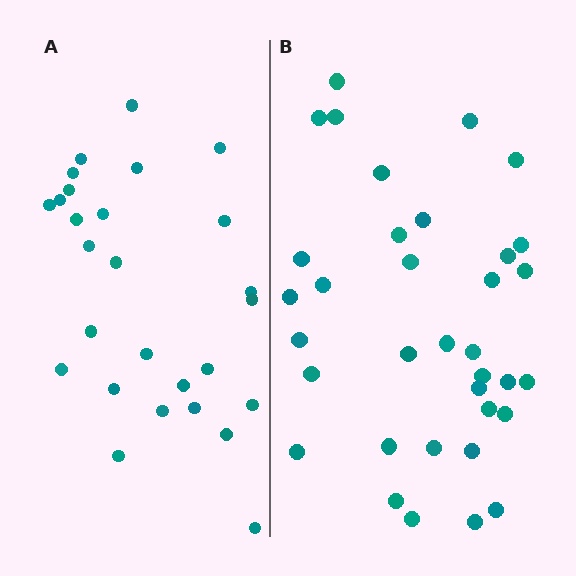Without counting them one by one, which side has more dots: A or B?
Region B (the right region) has more dots.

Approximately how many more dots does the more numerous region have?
Region B has roughly 8 or so more dots than region A.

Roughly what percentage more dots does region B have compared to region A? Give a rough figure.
About 30% more.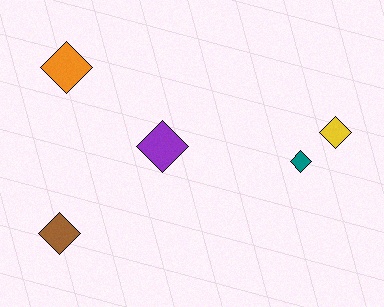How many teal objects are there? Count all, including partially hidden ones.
There is 1 teal object.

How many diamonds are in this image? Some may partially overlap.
There are 5 diamonds.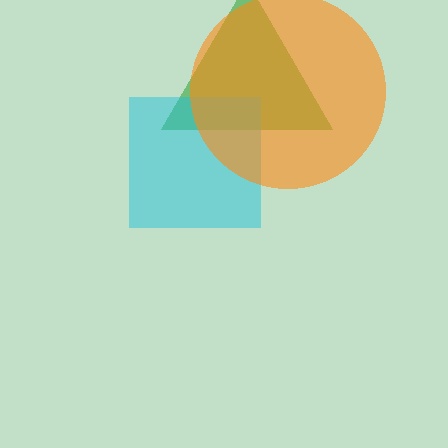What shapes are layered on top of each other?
The layered shapes are: a green triangle, a cyan square, an orange circle.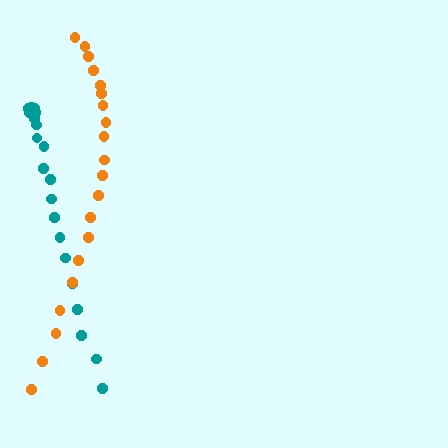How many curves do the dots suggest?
There are 2 distinct paths.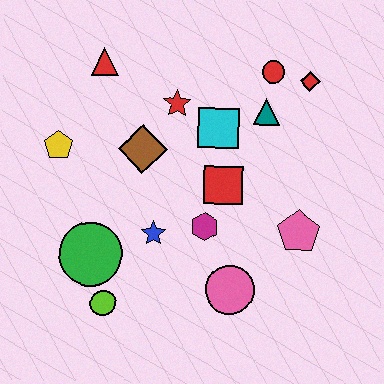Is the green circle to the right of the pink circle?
No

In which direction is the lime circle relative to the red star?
The lime circle is below the red star.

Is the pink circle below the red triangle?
Yes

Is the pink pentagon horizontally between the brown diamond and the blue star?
No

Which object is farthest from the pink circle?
The red triangle is farthest from the pink circle.